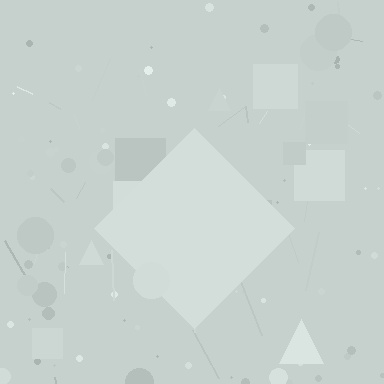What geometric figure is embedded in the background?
A diamond is embedded in the background.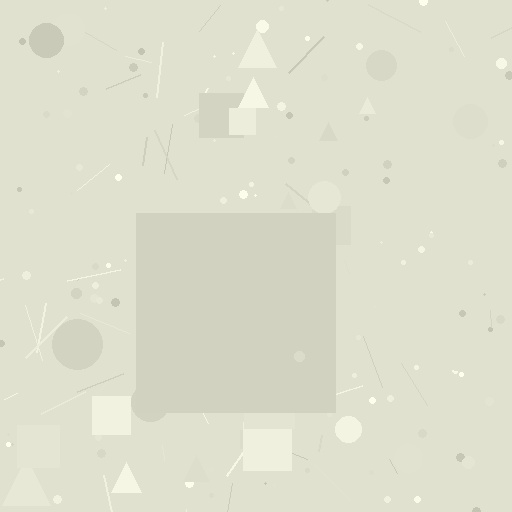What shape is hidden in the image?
A square is hidden in the image.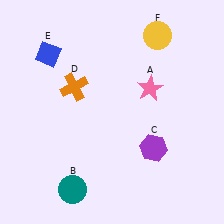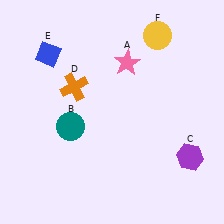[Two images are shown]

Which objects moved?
The objects that moved are: the pink star (A), the teal circle (B), the purple hexagon (C).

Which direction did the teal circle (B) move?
The teal circle (B) moved up.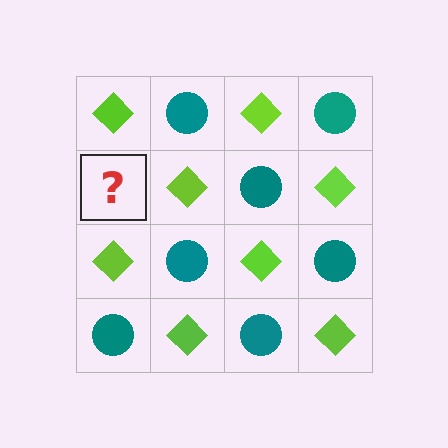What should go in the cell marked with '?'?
The missing cell should contain a teal circle.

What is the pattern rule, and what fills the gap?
The rule is that it alternates lime diamond and teal circle in a checkerboard pattern. The gap should be filled with a teal circle.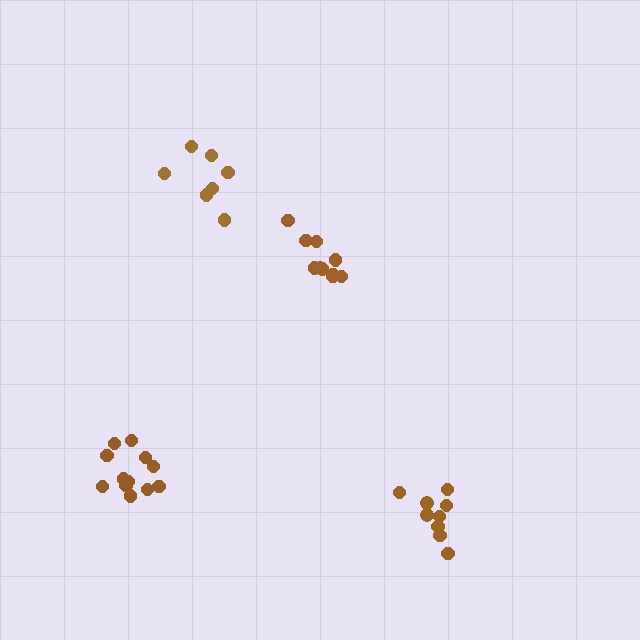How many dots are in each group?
Group 1: 10 dots, Group 2: 12 dots, Group 3: 10 dots, Group 4: 7 dots (39 total).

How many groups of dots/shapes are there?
There are 4 groups.